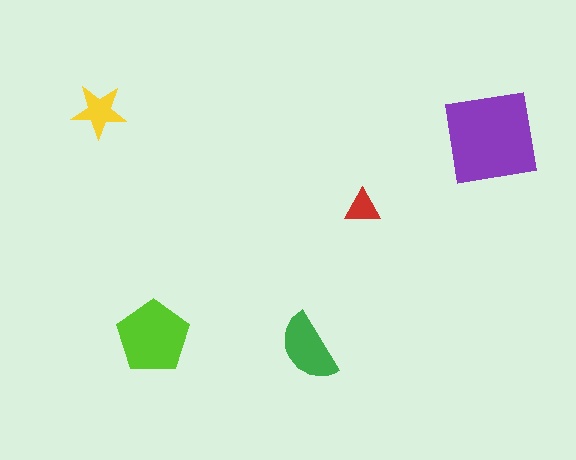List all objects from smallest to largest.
The red triangle, the yellow star, the green semicircle, the lime pentagon, the purple square.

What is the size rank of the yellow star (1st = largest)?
4th.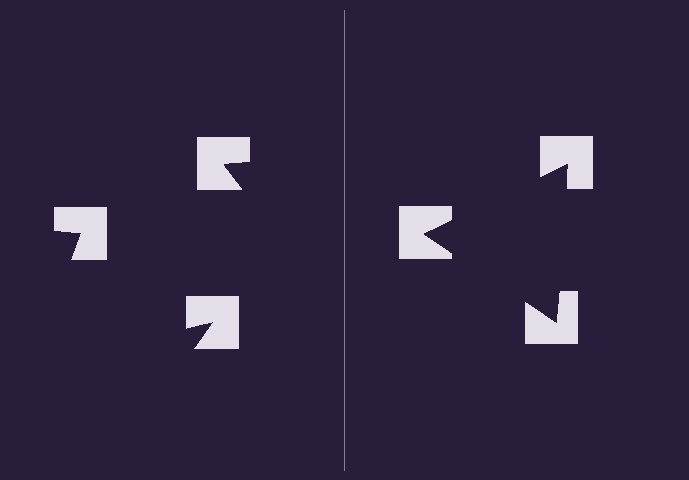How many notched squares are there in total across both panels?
6 — 3 on each side.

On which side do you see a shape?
An illusory triangle appears on the right side. On the left side the wedge cuts are rotated, so no coherent shape forms.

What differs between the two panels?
The notched squares are positioned identically on both sides; only the wedge orientations differ. On the right they align to a triangle; on the left they are misaligned.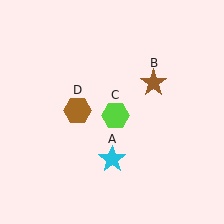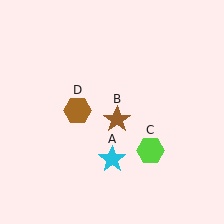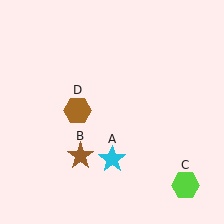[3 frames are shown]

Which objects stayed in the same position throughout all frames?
Cyan star (object A) and brown hexagon (object D) remained stationary.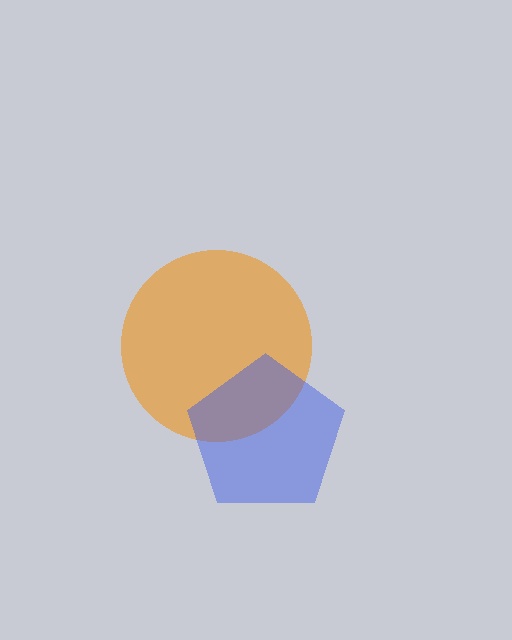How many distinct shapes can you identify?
There are 2 distinct shapes: an orange circle, a blue pentagon.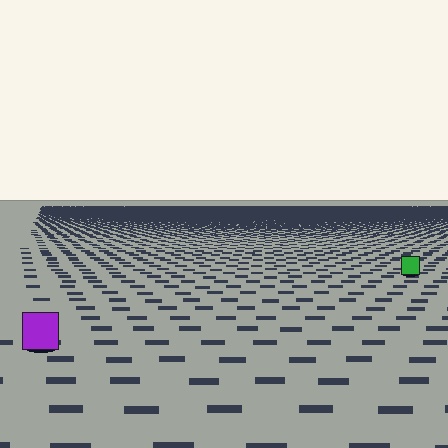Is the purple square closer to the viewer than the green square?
Yes. The purple square is closer — you can tell from the texture gradient: the ground texture is coarser near it.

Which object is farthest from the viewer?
The green square is farthest from the viewer. It appears smaller and the ground texture around it is denser.